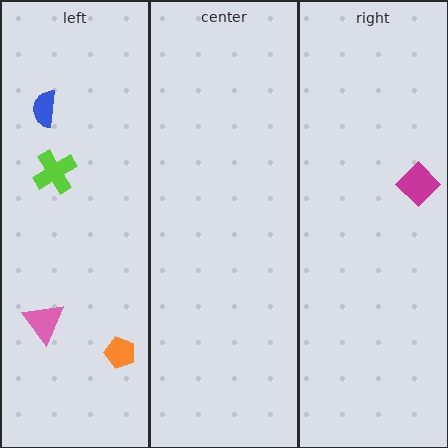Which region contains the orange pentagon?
The left region.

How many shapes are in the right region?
1.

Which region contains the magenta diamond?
The right region.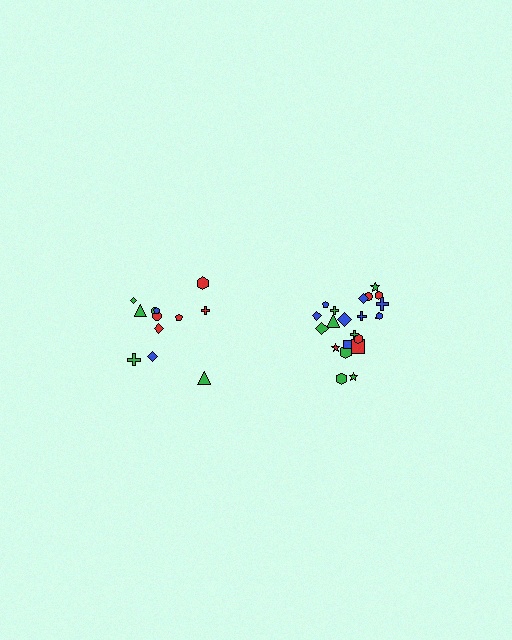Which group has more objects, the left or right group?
The right group.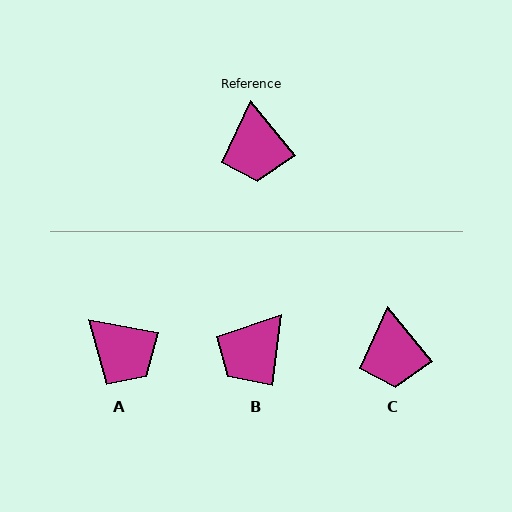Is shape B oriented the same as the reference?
No, it is off by about 47 degrees.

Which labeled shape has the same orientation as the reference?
C.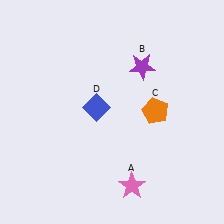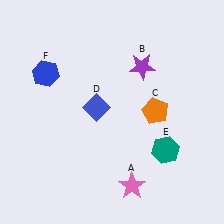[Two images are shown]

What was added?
A teal hexagon (E), a blue hexagon (F) were added in Image 2.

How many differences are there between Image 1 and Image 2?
There are 2 differences between the two images.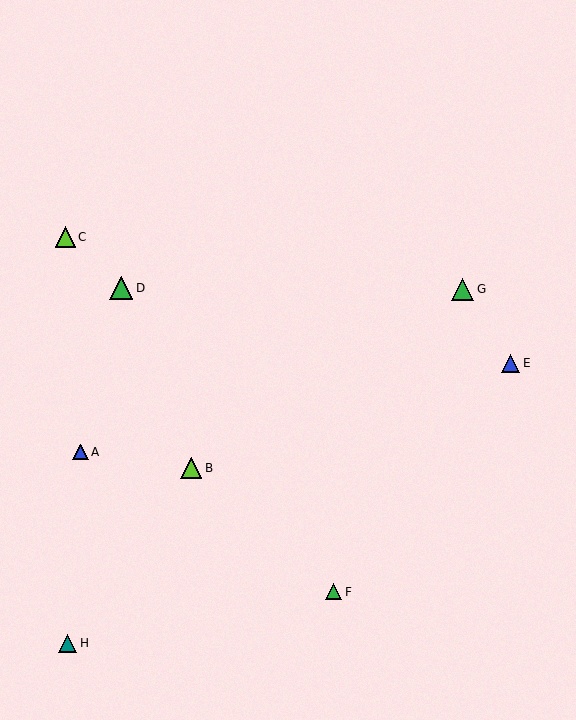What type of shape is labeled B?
Shape B is a lime triangle.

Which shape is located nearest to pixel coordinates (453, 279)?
The green triangle (labeled G) at (463, 289) is nearest to that location.